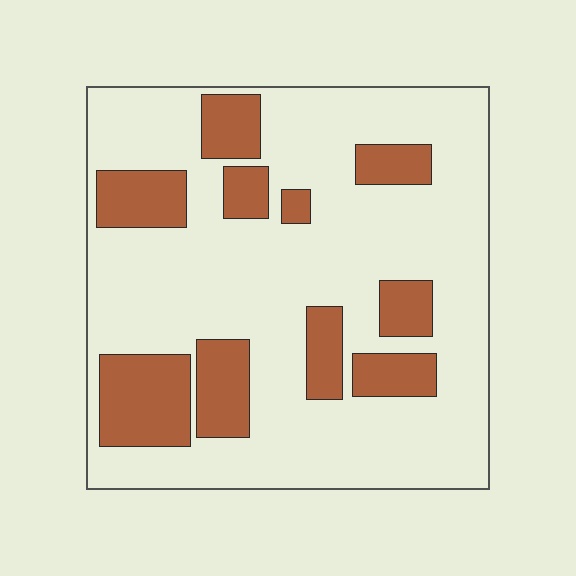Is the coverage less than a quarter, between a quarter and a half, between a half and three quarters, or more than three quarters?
Less than a quarter.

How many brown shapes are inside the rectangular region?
10.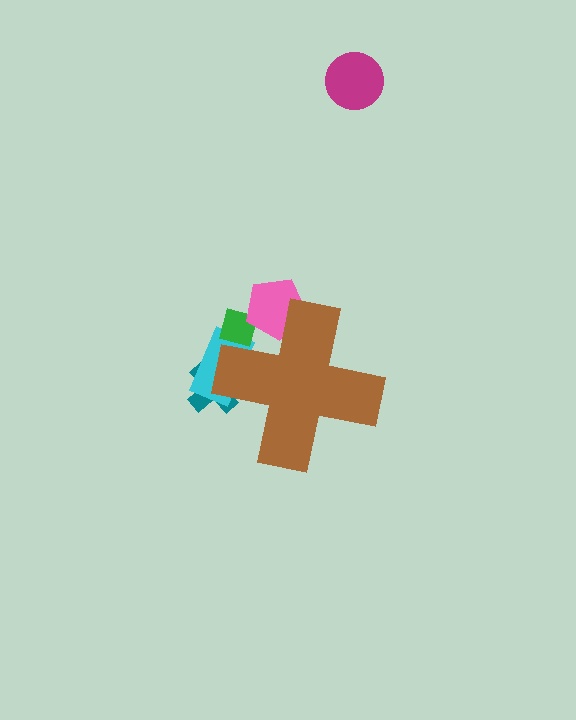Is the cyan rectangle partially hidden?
Yes, the cyan rectangle is partially hidden behind the brown cross.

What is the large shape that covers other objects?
A brown cross.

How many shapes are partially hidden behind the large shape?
4 shapes are partially hidden.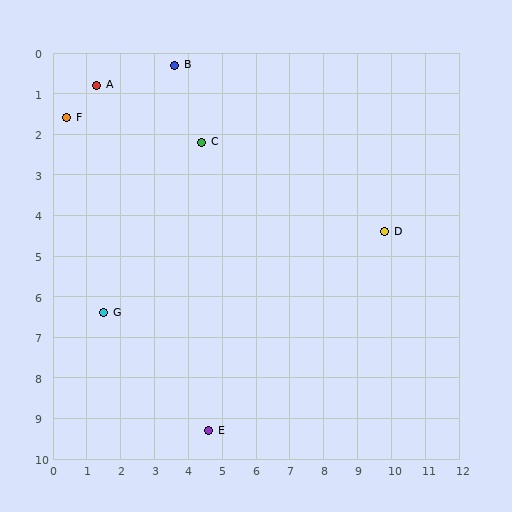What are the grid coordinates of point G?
Point G is at approximately (1.5, 6.4).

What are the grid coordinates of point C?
Point C is at approximately (4.4, 2.2).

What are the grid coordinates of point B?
Point B is at approximately (3.6, 0.3).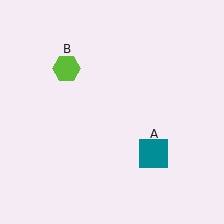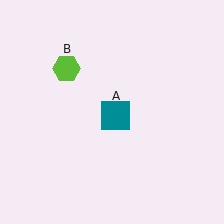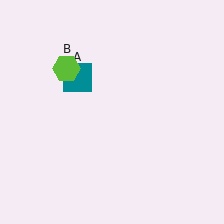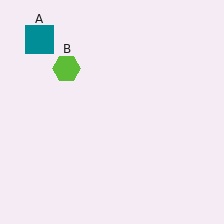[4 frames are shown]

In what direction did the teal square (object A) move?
The teal square (object A) moved up and to the left.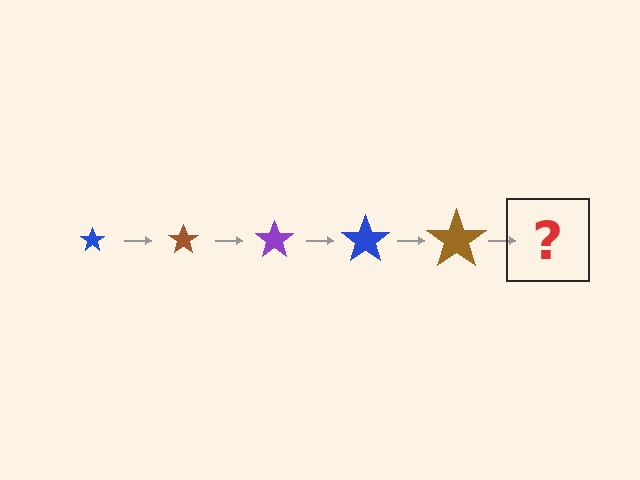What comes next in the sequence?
The next element should be a purple star, larger than the previous one.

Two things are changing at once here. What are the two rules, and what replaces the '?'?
The two rules are that the star grows larger each step and the color cycles through blue, brown, and purple. The '?' should be a purple star, larger than the previous one.